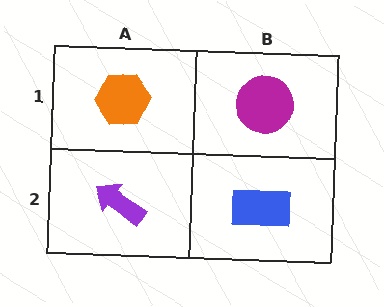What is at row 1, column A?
An orange hexagon.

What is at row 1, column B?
A magenta circle.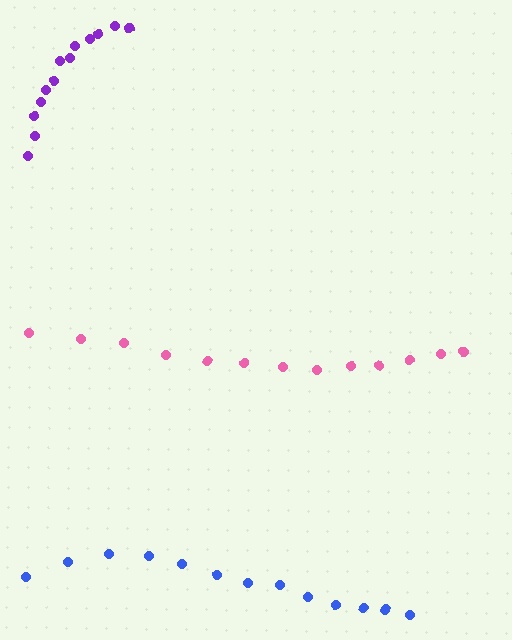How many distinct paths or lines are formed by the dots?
There are 3 distinct paths.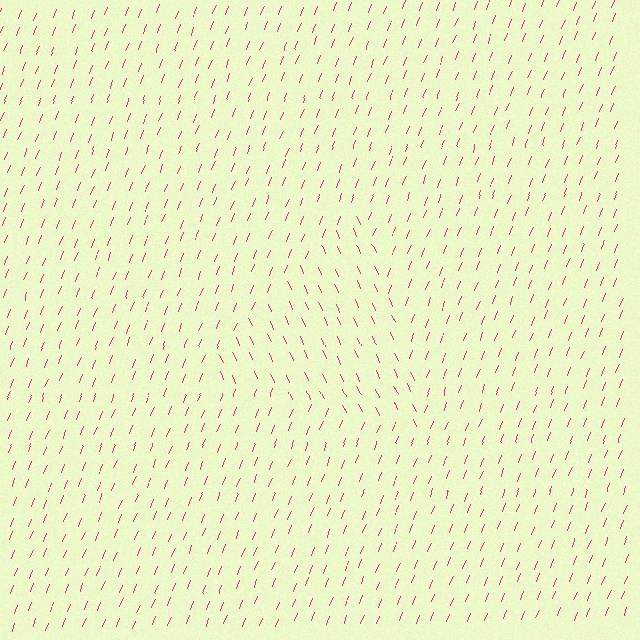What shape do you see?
I see a triangle.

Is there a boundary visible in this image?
Yes, there is a texture boundary formed by a change in line orientation.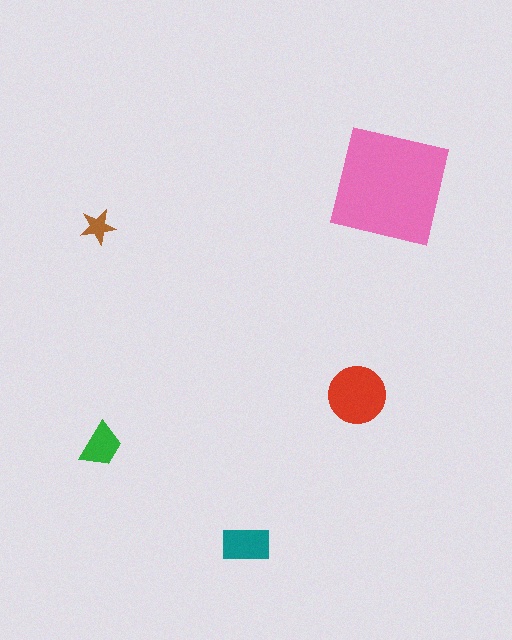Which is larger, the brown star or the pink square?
The pink square.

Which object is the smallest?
The brown star.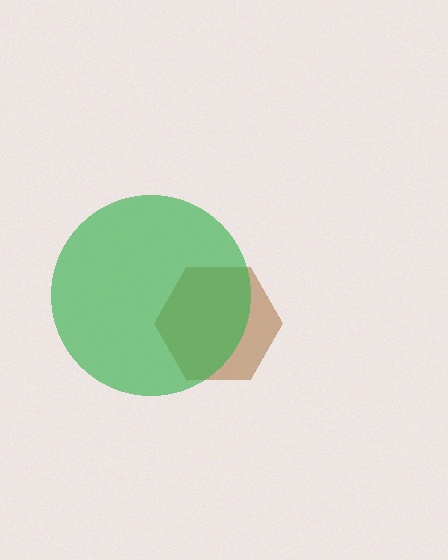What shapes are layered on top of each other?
The layered shapes are: a brown hexagon, a green circle.